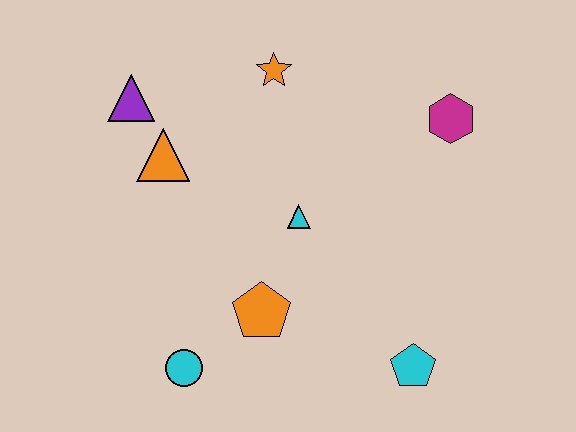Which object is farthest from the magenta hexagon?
The cyan circle is farthest from the magenta hexagon.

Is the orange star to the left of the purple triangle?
No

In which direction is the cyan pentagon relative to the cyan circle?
The cyan pentagon is to the right of the cyan circle.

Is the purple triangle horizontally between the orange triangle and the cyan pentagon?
No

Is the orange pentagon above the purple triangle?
No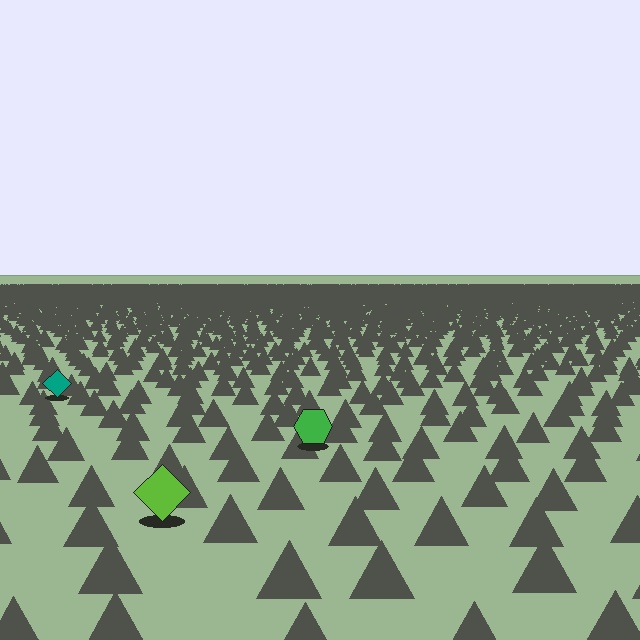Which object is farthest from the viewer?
The teal diamond is farthest from the viewer. It appears smaller and the ground texture around it is denser.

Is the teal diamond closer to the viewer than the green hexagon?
No. The green hexagon is closer — you can tell from the texture gradient: the ground texture is coarser near it.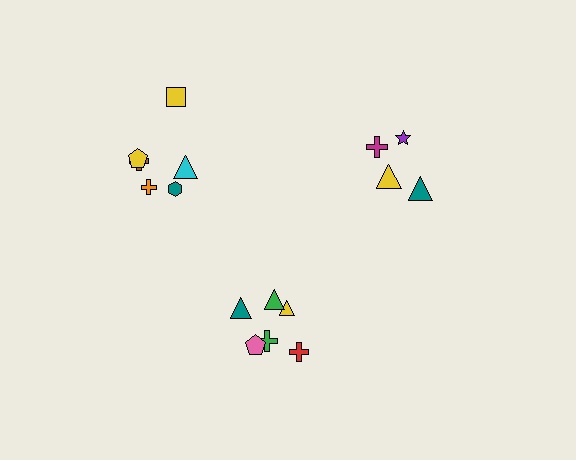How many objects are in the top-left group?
There are 6 objects.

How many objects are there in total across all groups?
There are 16 objects.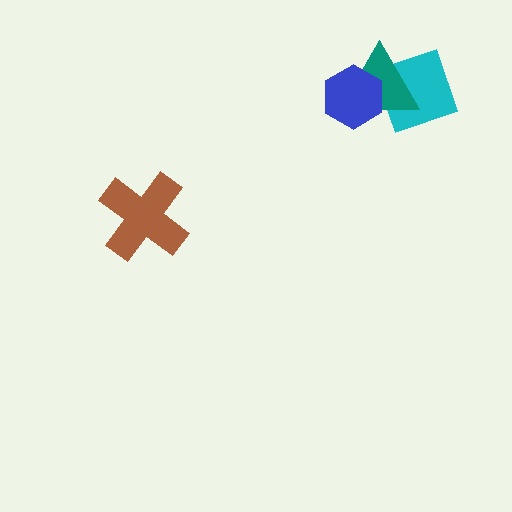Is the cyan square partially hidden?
Yes, it is partially covered by another shape.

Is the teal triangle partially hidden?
Yes, it is partially covered by another shape.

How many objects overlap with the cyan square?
1 object overlaps with the cyan square.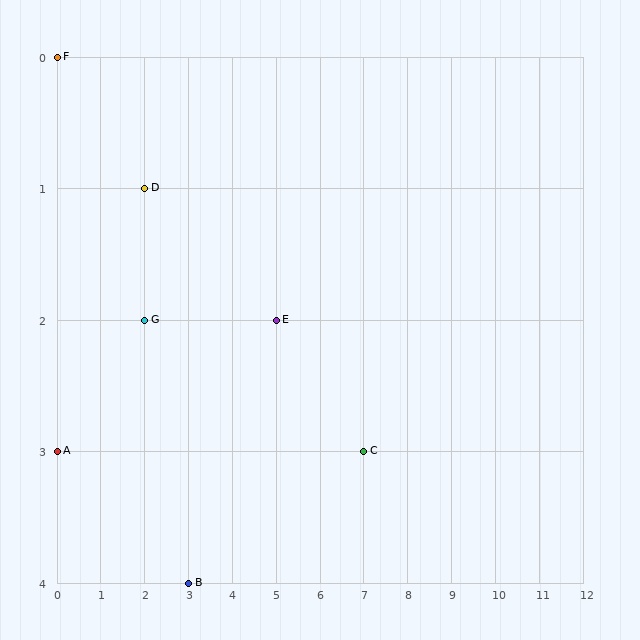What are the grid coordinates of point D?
Point D is at grid coordinates (2, 1).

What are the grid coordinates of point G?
Point G is at grid coordinates (2, 2).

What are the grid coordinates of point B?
Point B is at grid coordinates (3, 4).